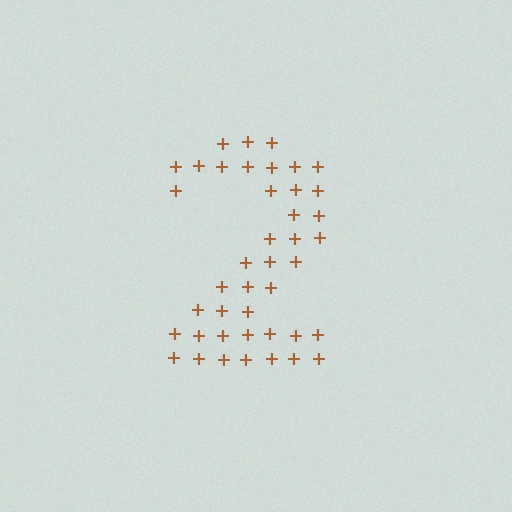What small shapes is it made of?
It is made of small plus signs.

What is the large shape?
The large shape is the digit 2.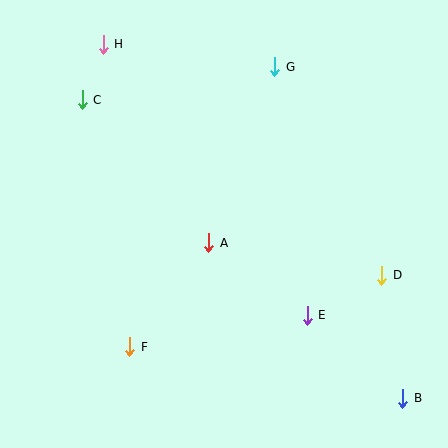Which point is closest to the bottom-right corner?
Point B is closest to the bottom-right corner.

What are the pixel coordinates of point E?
Point E is at (307, 315).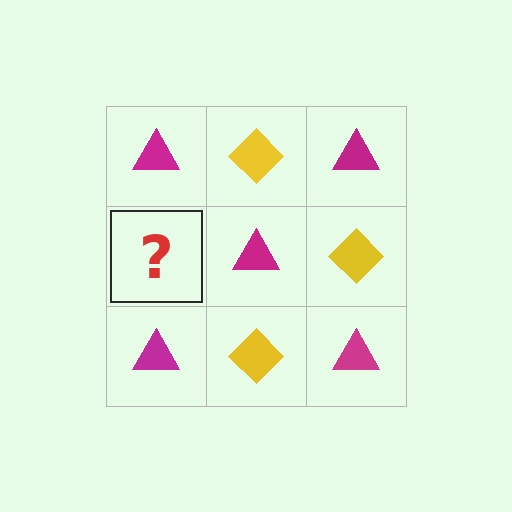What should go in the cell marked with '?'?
The missing cell should contain a yellow diamond.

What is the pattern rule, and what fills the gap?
The rule is that it alternates magenta triangle and yellow diamond in a checkerboard pattern. The gap should be filled with a yellow diamond.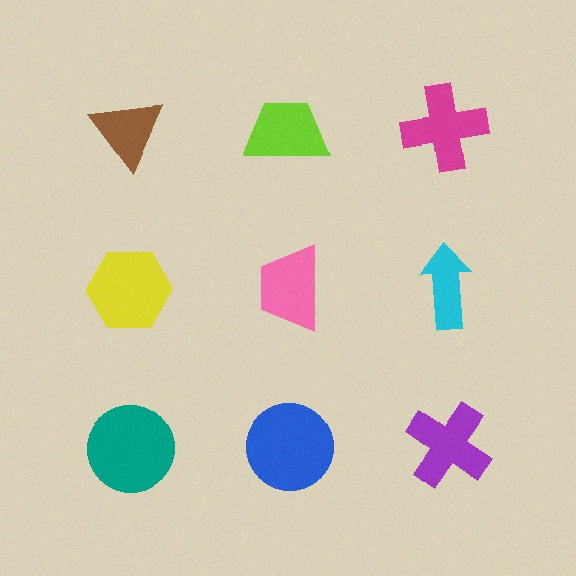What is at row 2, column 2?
A pink trapezoid.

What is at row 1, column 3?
A magenta cross.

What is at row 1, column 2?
A lime trapezoid.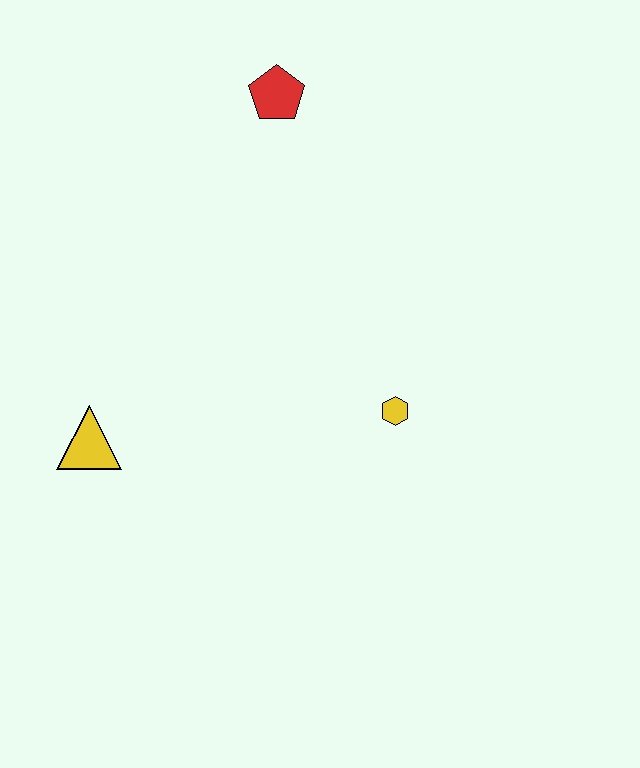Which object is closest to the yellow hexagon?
The yellow triangle is closest to the yellow hexagon.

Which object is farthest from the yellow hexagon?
The red pentagon is farthest from the yellow hexagon.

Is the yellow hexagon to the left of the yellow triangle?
No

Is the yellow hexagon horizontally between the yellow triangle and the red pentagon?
No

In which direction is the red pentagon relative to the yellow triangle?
The red pentagon is above the yellow triangle.